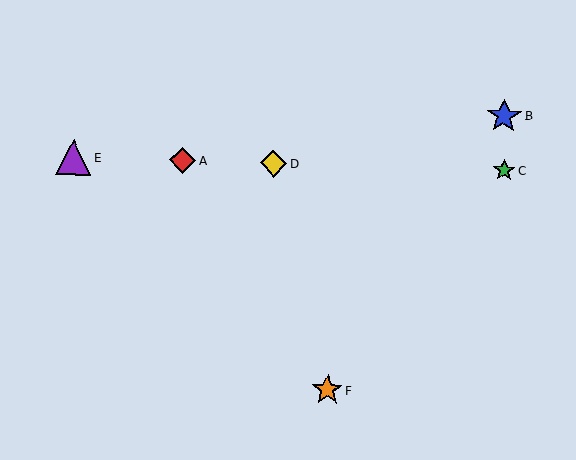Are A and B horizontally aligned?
No, A is at y≈161 and B is at y≈116.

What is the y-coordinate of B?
Object B is at y≈116.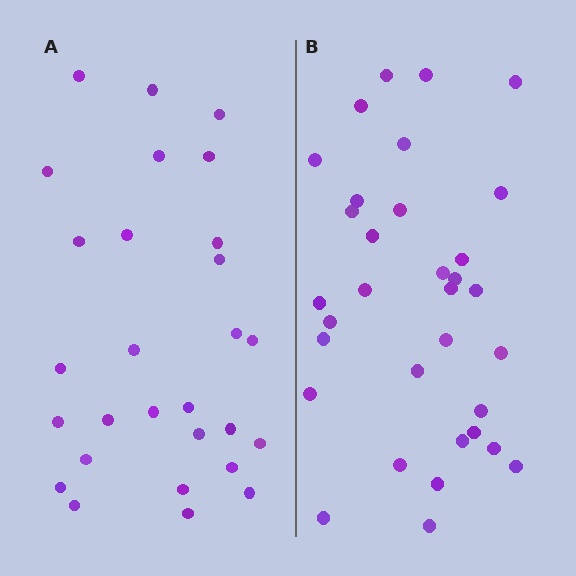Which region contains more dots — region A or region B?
Region B (the right region) has more dots.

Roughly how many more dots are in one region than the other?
Region B has about 5 more dots than region A.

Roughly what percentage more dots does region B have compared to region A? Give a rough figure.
About 20% more.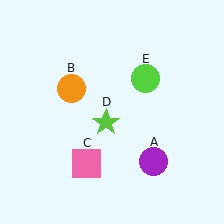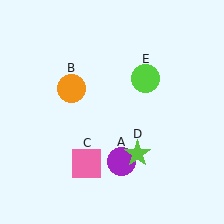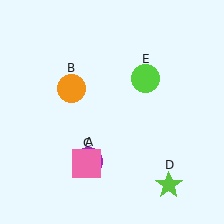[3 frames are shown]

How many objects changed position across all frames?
2 objects changed position: purple circle (object A), lime star (object D).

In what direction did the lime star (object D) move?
The lime star (object D) moved down and to the right.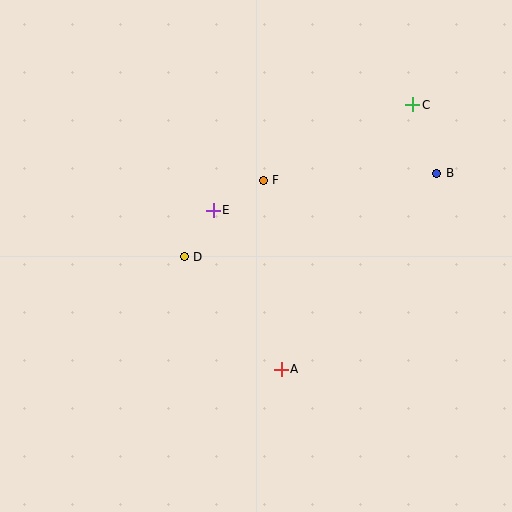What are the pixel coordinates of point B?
Point B is at (437, 173).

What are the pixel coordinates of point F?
Point F is at (263, 180).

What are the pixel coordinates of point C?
Point C is at (413, 105).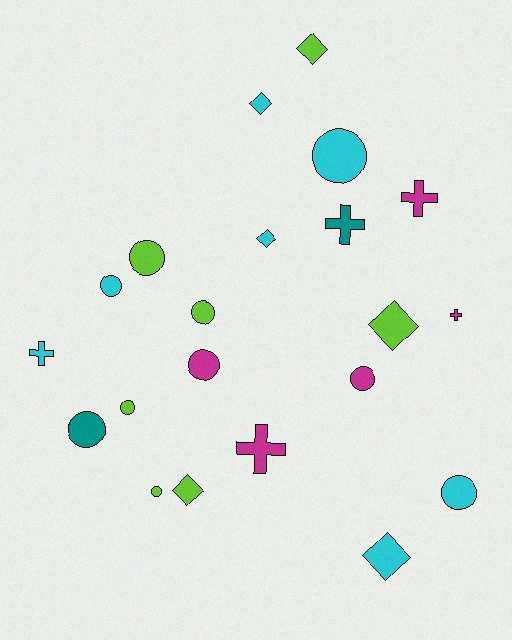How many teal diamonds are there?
There are no teal diamonds.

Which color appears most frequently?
Lime, with 7 objects.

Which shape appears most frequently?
Circle, with 10 objects.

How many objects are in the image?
There are 21 objects.